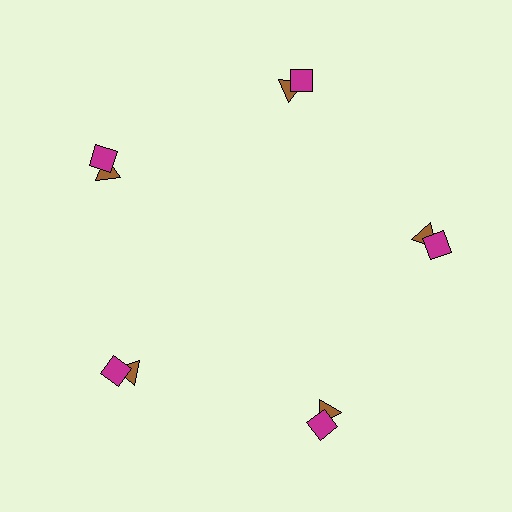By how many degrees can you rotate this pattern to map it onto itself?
The pattern maps onto itself every 72 degrees of rotation.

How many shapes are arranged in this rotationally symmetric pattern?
There are 10 shapes, arranged in 5 groups of 2.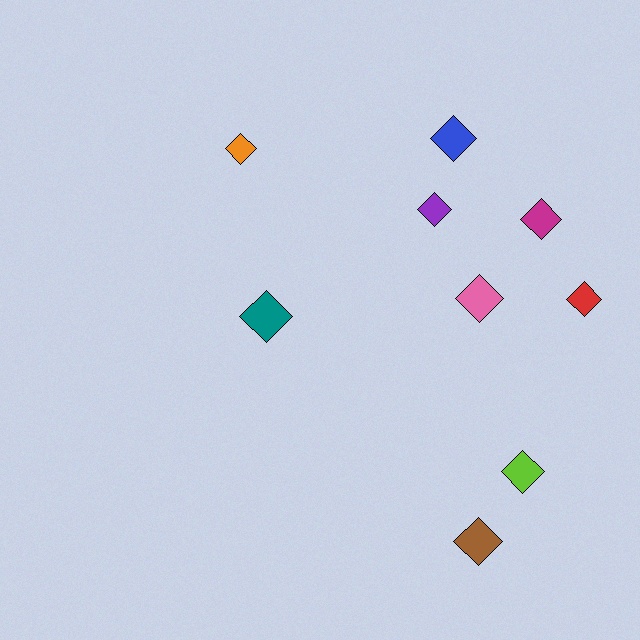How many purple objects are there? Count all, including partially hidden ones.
There is 1 purple object.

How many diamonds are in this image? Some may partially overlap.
There are 9 diamonds.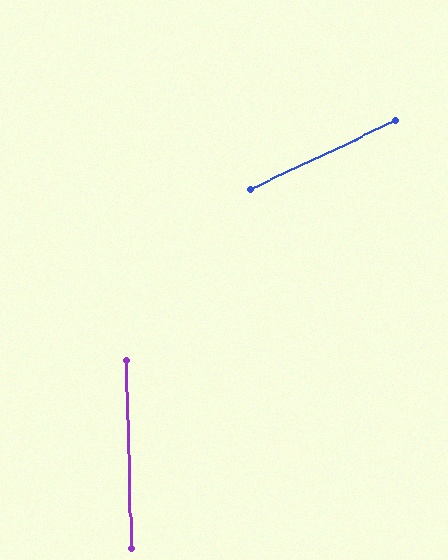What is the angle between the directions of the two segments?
Approximately 67 degrees.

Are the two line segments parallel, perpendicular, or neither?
Neither parallel nor perpendicular — they differ by about 67°.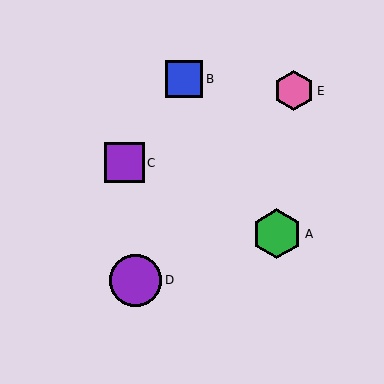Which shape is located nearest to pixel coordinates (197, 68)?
The blue square (labeled B) at (184, 79) is nearest to that location.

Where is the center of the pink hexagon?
The center of the pink hexagon is at (294, 91).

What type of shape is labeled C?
Shape C is a purple square.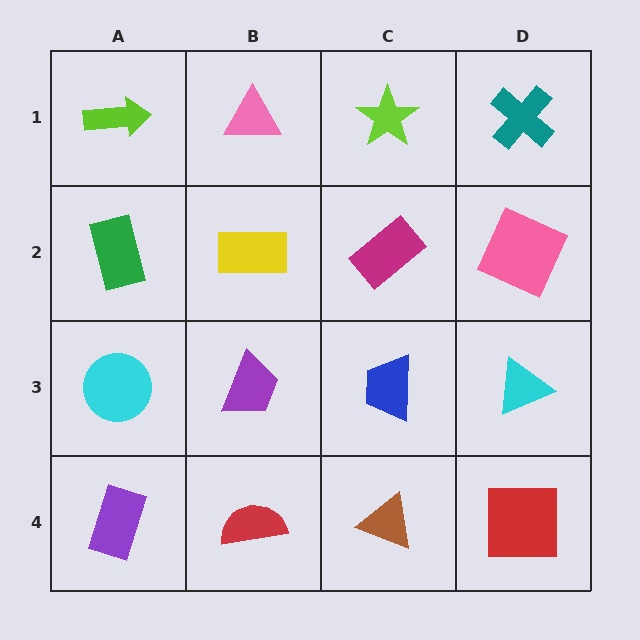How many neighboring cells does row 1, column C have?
3.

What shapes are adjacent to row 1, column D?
A pink square (row 2, column D), a lime star (row 1, column C).